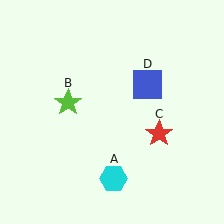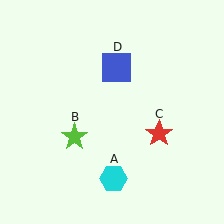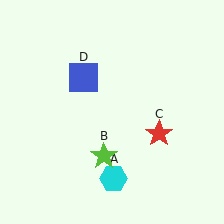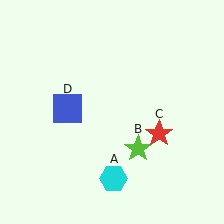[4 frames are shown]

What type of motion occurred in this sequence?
The lime star (object B), blue square (object D) rotated counterclockwise around the center of the scene.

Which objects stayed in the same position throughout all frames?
Cyan hexagon (object A) and red star (object C) remained stationary.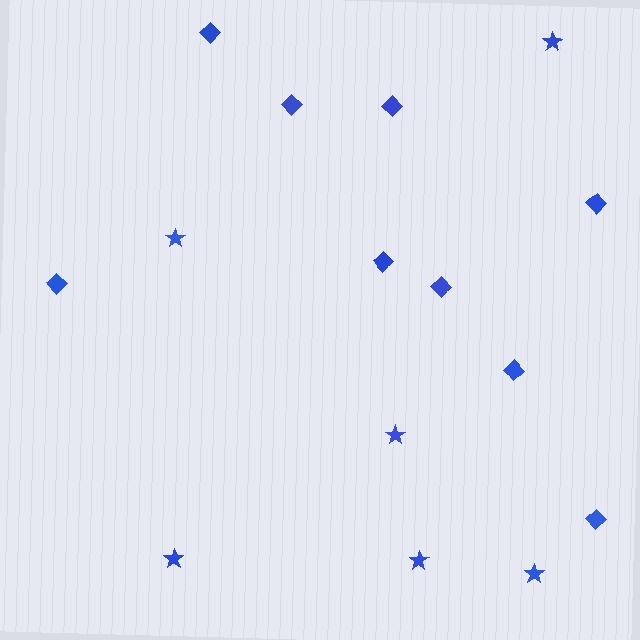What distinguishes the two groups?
There are 2 groups: one group of diamonds (9) and one group of stars (6).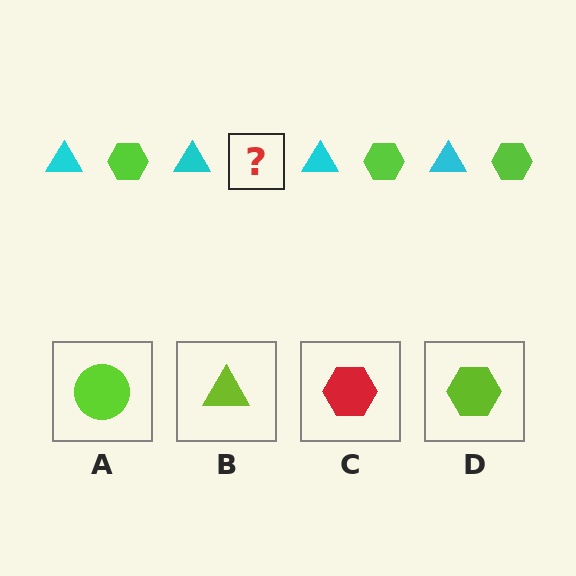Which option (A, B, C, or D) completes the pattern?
D.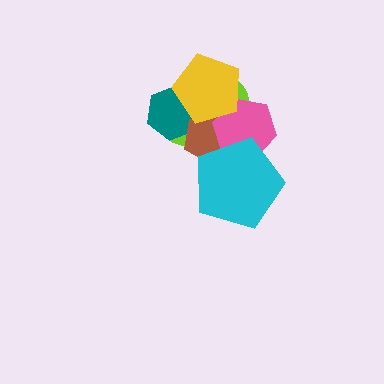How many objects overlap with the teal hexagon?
3 objects overlap with the teal hexagon.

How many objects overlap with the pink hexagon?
4 objects overlap with the pink hexagon.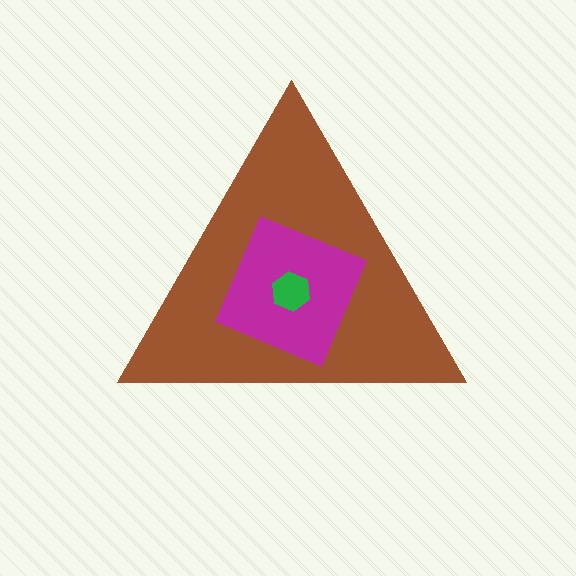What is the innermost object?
The green hexagon.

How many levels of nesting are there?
3.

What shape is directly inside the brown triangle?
The magenta diamond.